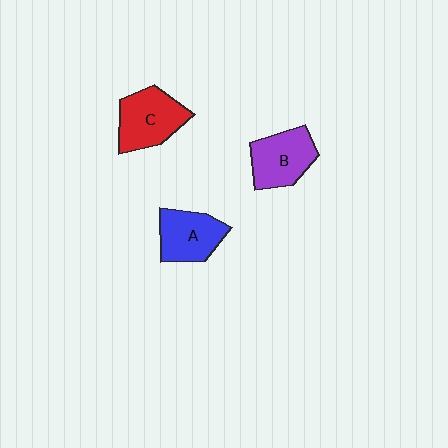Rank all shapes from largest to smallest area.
From largest to smallest: C (red), B (purple), A (blue).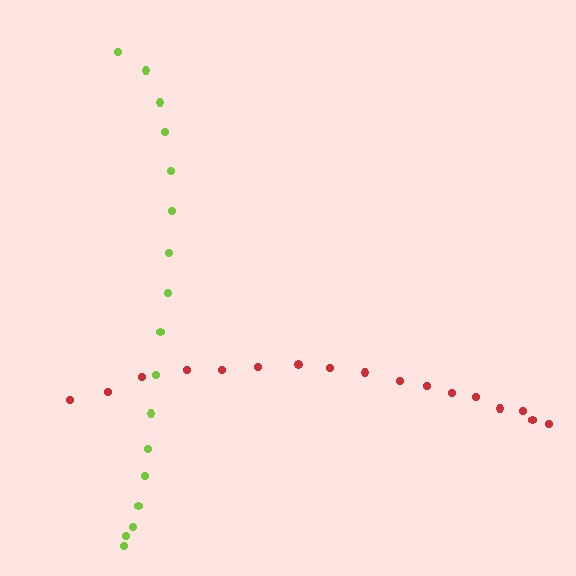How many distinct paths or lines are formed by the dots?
There are 2 distinct paths.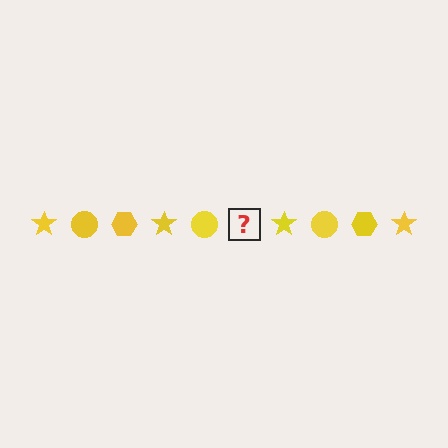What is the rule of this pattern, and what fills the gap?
The rule is that the pattern cycles through star, circle, hexagon shapes in yellow. The gap should be filled with a yellow hexagon.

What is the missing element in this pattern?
The missing element is a yellow hexagon.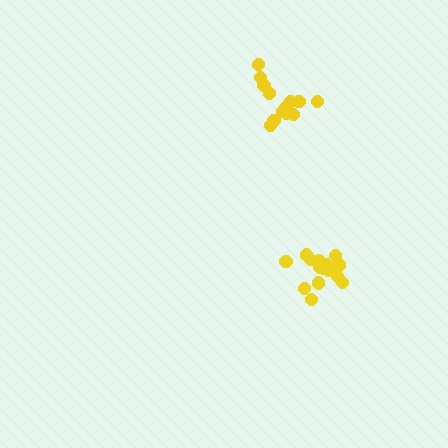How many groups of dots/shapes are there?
There are 2 groups.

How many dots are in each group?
Group 1: 14 dots, Group 2: 16 dots (30 total).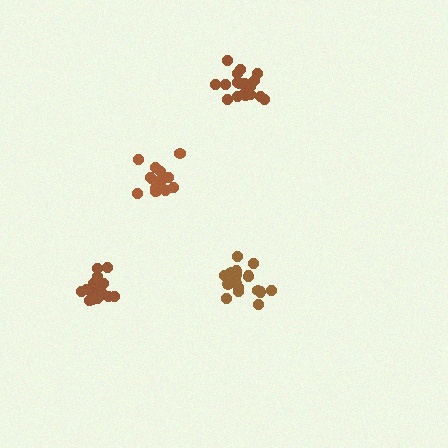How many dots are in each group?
Group 1: 16 dots, Group 2: 17 dots, Group 3: 20 dots, Group 4: 20 dots (73 total).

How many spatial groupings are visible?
There are 4 spatial groupings.